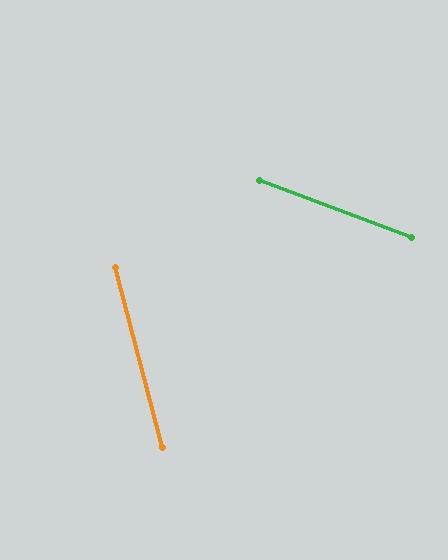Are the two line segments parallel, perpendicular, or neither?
Neither parallel nor perpendicular — they differ by about 55°.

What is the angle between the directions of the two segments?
Approximately 55 degrees.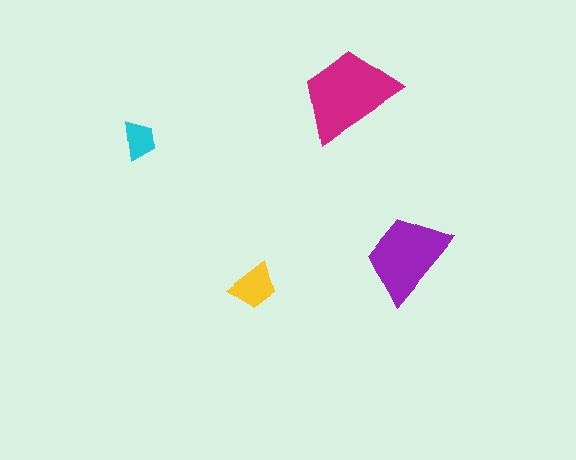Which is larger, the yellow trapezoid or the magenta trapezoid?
The magenta one.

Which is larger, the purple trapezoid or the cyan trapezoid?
The purple one.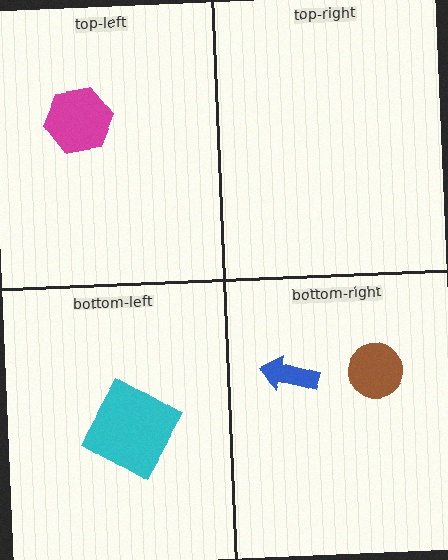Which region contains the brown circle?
The bottom-right region.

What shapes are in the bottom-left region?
The cyan square.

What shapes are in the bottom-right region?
The brown circle, the blue arrow.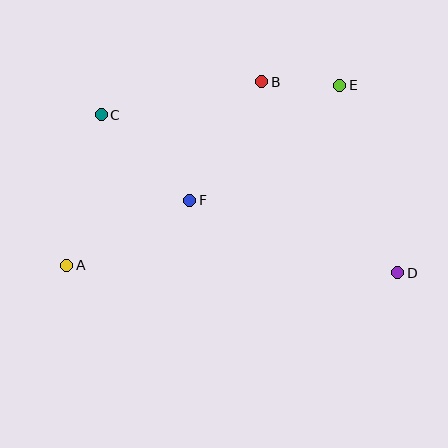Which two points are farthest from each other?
Points C and D are farthest from each other.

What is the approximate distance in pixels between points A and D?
The distance between A and D is approximately 331 pixels.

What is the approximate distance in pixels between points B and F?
The distance between B and F is approximately 139 pixels.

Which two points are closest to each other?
Points B and E are closest to each other.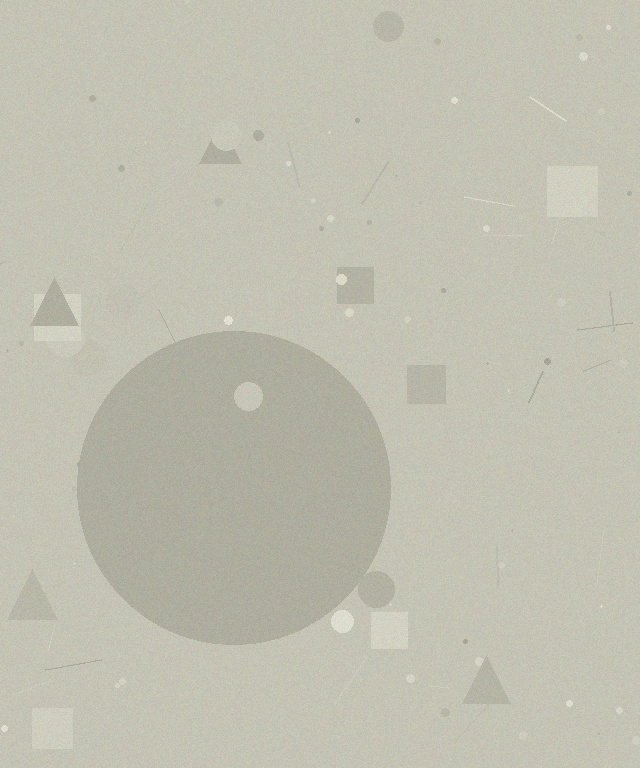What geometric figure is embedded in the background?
A circle is embedded in the background.